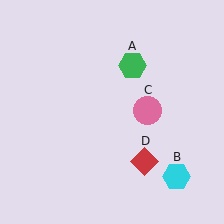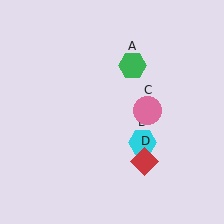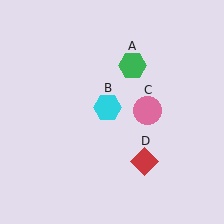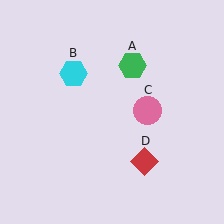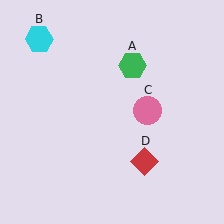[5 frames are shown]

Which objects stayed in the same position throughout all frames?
Green hexagon (object A) and pink circle (object C) and red diamond (object D) remained stationary.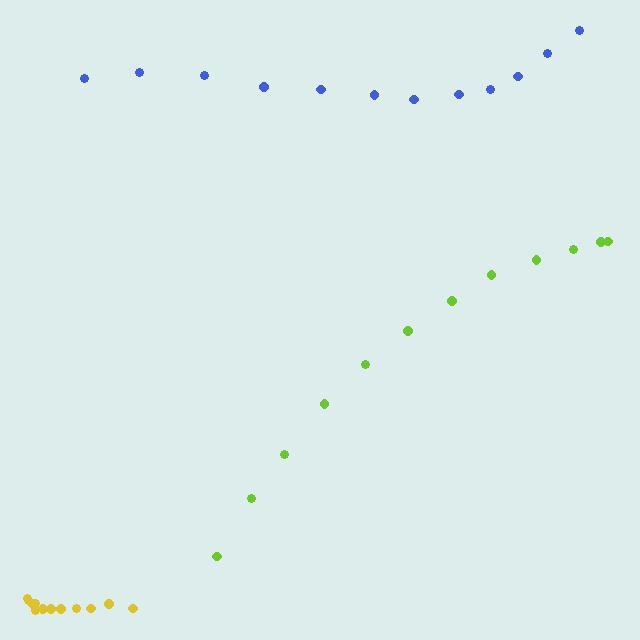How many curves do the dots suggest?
There are 3 distinct paths.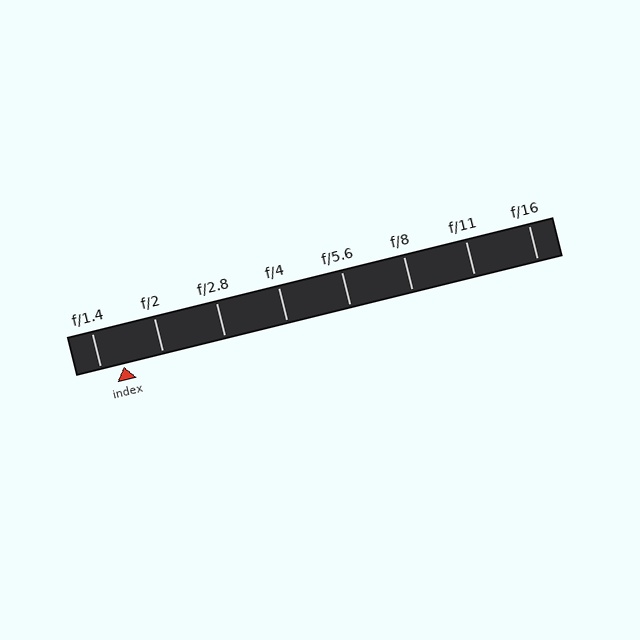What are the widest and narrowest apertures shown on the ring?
The widest aperture shown is f/1.4 and the narrowest is f/16.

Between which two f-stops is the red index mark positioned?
The index mark is between f/1.4 and f/2.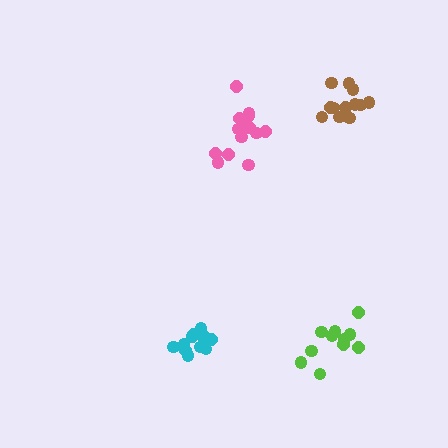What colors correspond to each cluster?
The clusters are colored: pink, lime, cyan, brown.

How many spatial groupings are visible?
There are 4 spatial groupings.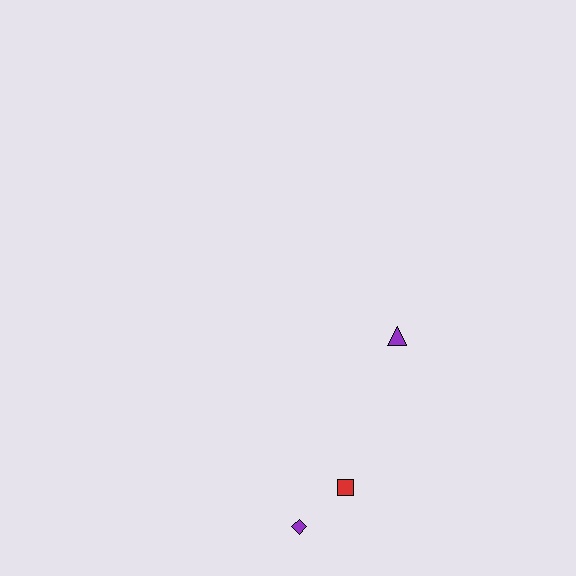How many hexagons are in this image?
There are no hexagons.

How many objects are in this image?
There are 3 objects.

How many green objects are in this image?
There are no green objects.